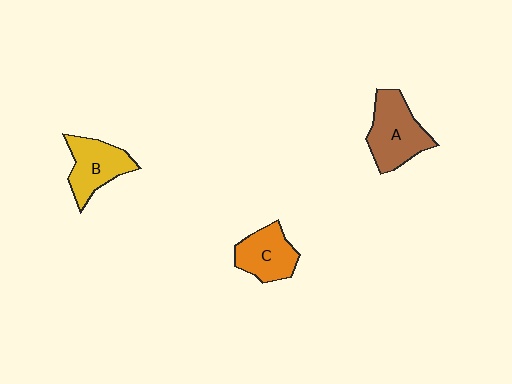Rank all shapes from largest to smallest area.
From largest to smallest: A (brown), B (yellow), C (orange).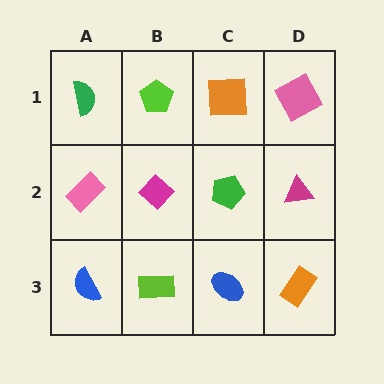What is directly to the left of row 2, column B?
A pink rectangle.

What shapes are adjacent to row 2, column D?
A pink square (row 1, column D), an orange rectangle (row 3, column D), a green pentagon (row 2, column C).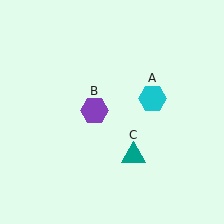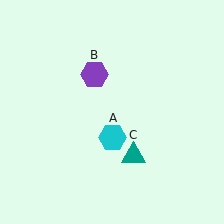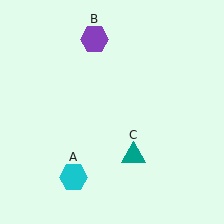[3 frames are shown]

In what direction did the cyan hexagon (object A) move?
The cyan hexagon (object A) moved down and to the left.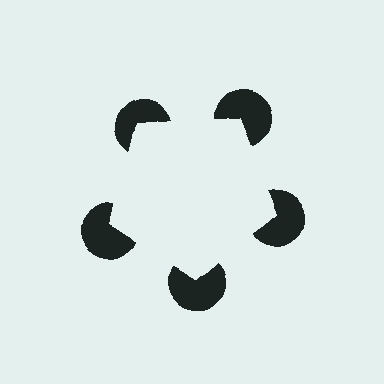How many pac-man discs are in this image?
There are 5 — one at each vertex of the illusory pentagon.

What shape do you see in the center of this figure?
An illusory pentagon — its edges are inferred from the aligned wedge cuts in the pac-man discs, not physically drawn.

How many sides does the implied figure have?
5 sides.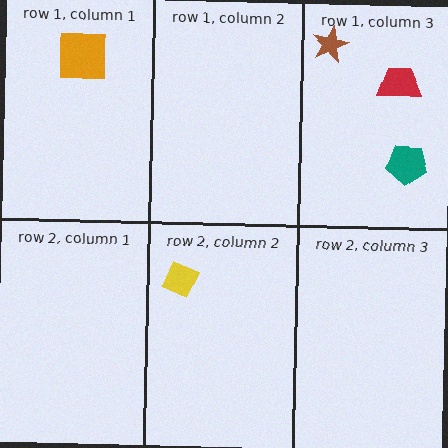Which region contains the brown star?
The row 1, column 3 region.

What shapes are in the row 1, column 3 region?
The red trapezoid, the teal pentagon, the brown star.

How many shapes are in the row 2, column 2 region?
1.